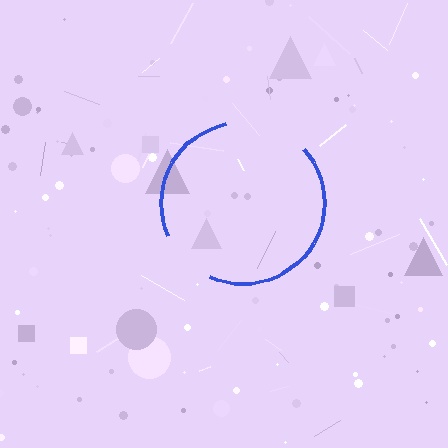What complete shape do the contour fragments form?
The contour fragments form a circle.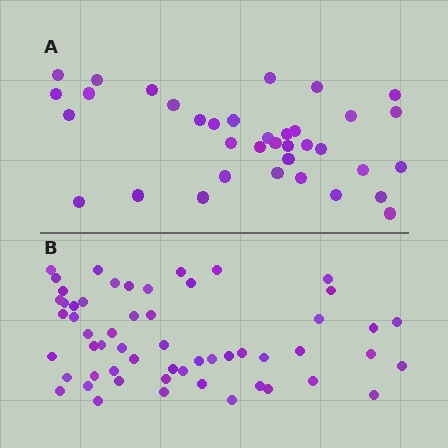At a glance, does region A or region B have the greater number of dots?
Region B (the bottom region) has more dots.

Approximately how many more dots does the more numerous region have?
Region B has approximately 20 more dots than region A.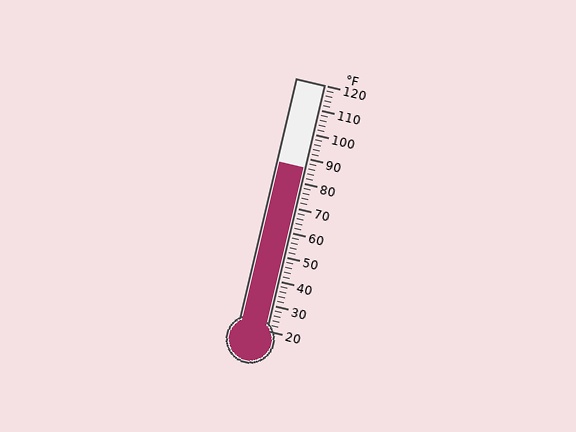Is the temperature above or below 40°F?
The temperature is above 40°F.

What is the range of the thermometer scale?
The thermometer scale ranges from 20°F to 120°F.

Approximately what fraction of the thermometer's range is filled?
The thermometer is filled to approximately 65% of its range.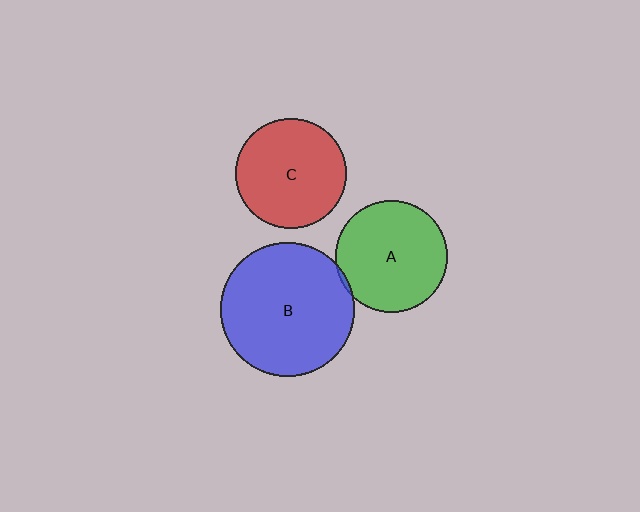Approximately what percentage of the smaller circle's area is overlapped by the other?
Approximately 5%.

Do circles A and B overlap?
Yes.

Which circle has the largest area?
Circle B (blue).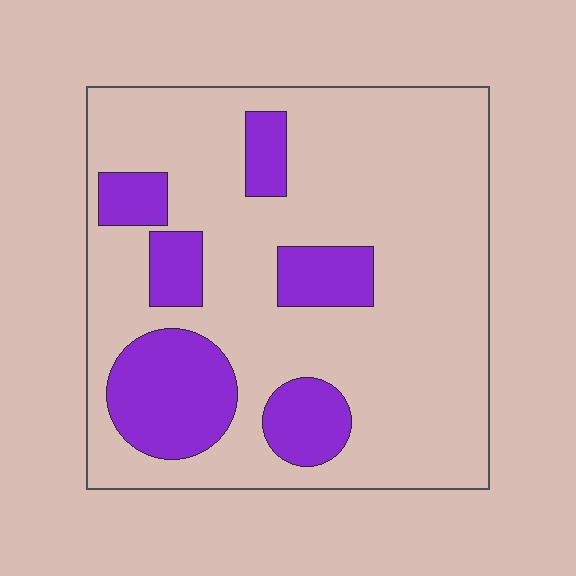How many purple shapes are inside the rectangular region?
6.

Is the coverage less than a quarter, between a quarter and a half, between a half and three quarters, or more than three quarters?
Less than a quarter.